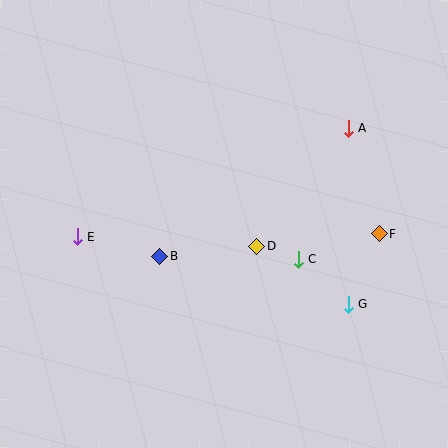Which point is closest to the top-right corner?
Point A is closest to the top-right corner.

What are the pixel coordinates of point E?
Point E is at (77, 236).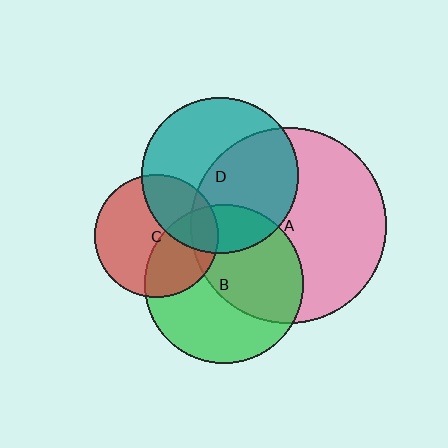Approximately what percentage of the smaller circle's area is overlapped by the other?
Approximately 35%.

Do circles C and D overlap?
Yes.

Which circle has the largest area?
Circle A (pink).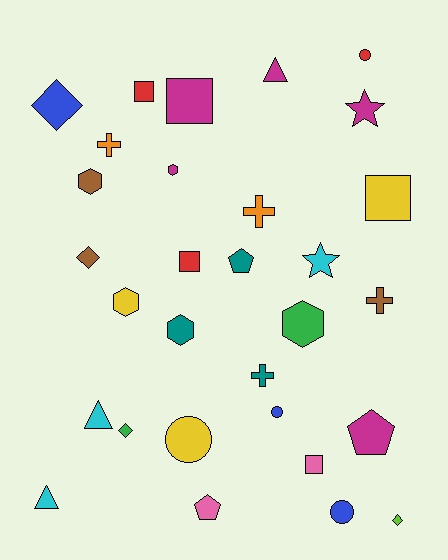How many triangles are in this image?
There are 3 triangles.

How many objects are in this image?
There are 30 objects.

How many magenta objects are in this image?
There are 5 magenta objects.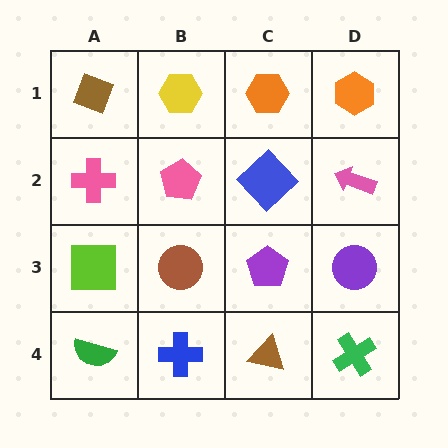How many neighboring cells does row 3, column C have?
4.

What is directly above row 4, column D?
A purple circle.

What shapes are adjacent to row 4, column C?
A purple pentagon (row 3, column C), a blue cross (row 4, column B), a green cross (row 4, column D).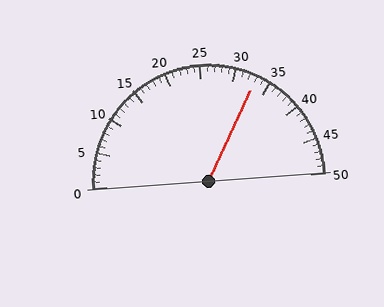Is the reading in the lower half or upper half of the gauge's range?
The reading is in the upper half of the range (0 to 50).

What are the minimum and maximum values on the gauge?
The gauge ranges from 0 to 50.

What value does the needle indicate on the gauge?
The needle indicates approximately 33.